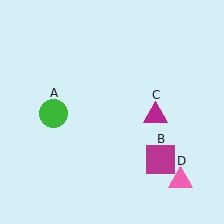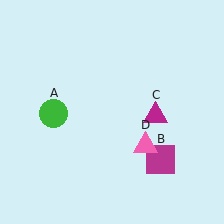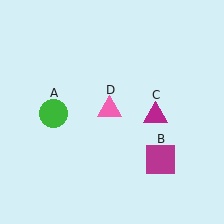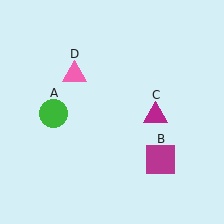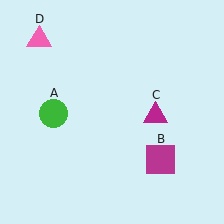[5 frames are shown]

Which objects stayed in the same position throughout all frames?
Green circle (object A) and magenta square (object B) and magenta triangle (object C) remained stationary.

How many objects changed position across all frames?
1 object changed position: pink triangle (object D).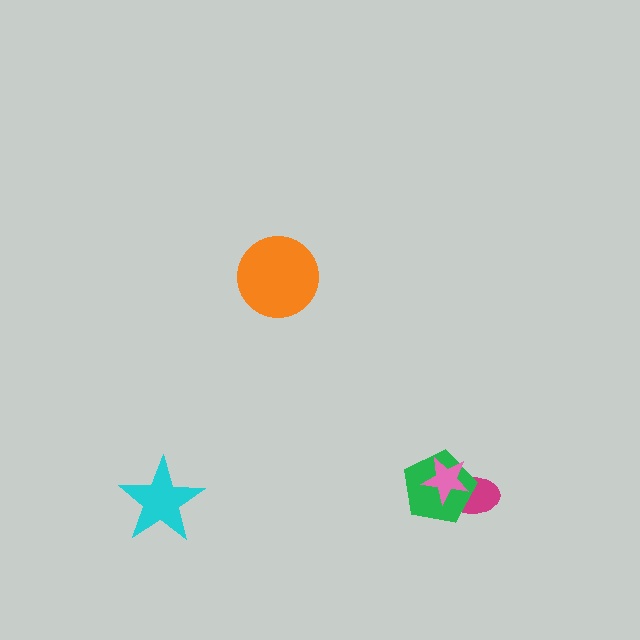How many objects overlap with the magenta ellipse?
2 objects overlap with the magenta ellipse.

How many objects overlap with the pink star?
2 objects overlap with the pink star.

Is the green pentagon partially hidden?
Yes, it is partially covered by another shape.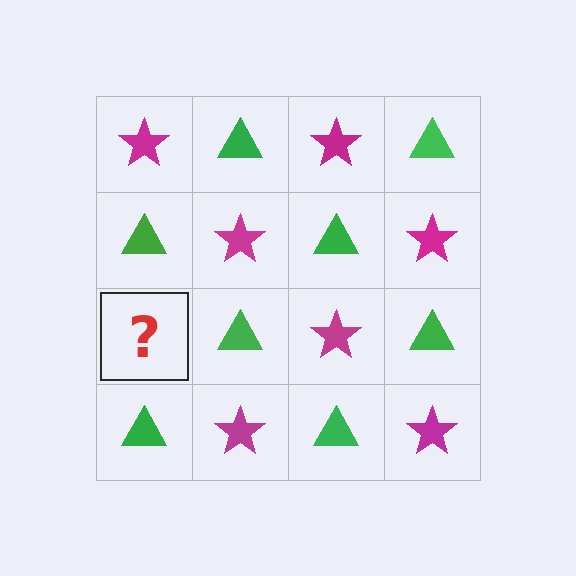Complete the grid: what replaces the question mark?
The question mark should be replaced with a magenta star.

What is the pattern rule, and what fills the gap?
The rule is that it alternates magenta star and green triangle in a checkerboard pattern. The gap should be filled with a magenta star.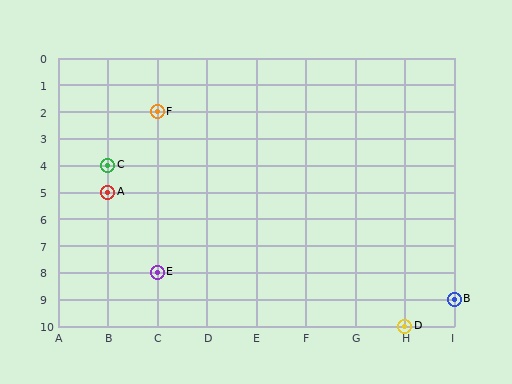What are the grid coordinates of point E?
Point E is at grid coordinates (C, 8).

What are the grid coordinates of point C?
Point C is at grid coordinates (B, 4).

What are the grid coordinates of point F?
Point F is at grid coordinates (C, 2).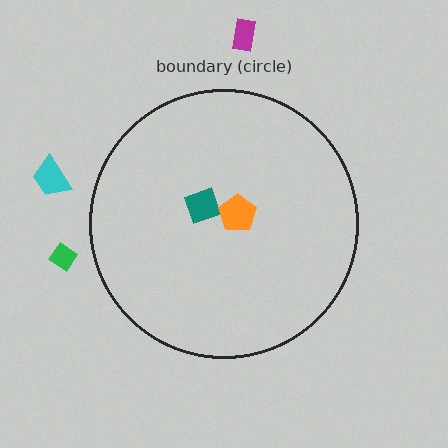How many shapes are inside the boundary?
2 inside, 3 outside.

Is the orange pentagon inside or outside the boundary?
Inside.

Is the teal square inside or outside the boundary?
Inside.